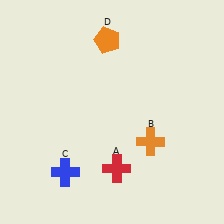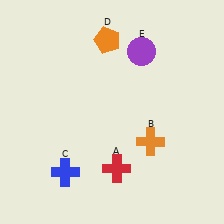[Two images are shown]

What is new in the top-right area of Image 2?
A purple circle (E) was added in the top-right area of Image 2.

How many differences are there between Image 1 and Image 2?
There is 1 difference between the two images.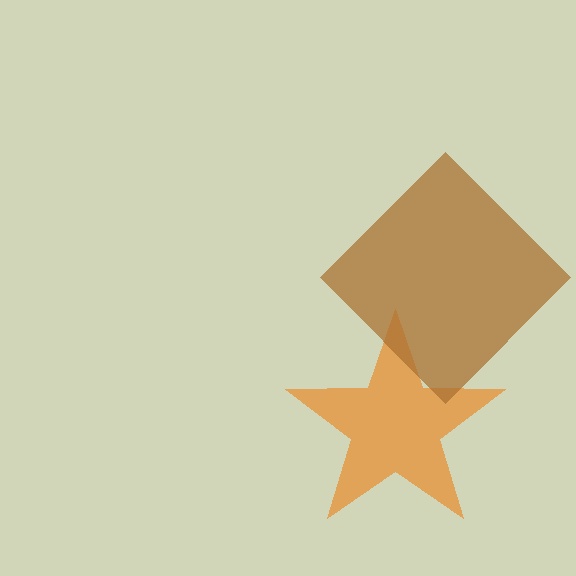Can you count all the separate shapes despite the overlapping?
Yes, there are 2 separate shapes.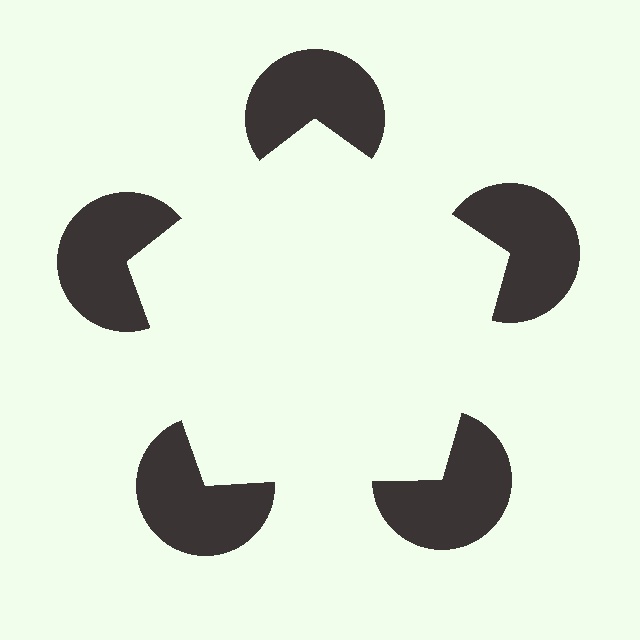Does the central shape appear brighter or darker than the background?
It typically appears slightly brighter than the background, even though no actual brightness change is drawn.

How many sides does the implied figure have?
5 sides.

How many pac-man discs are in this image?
There are 5 — one at each vertex of the illusory pentagon.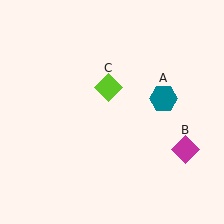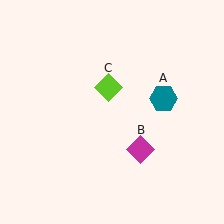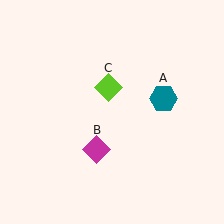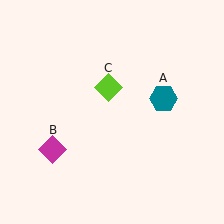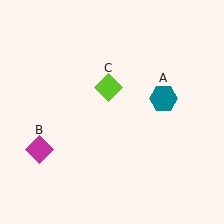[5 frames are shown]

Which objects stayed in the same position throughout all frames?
Teal hexagon (object A) and lime diamond (object C) remained stationary.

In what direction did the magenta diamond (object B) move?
The magenta diamond (object B) moved left.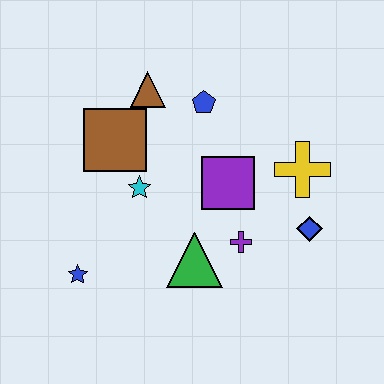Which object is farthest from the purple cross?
The brown triangle is farthest from the purple cross.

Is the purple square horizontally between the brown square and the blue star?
No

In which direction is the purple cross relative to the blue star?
The purple cross is to the right of the blue star.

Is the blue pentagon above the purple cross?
Yes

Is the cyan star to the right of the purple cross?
No